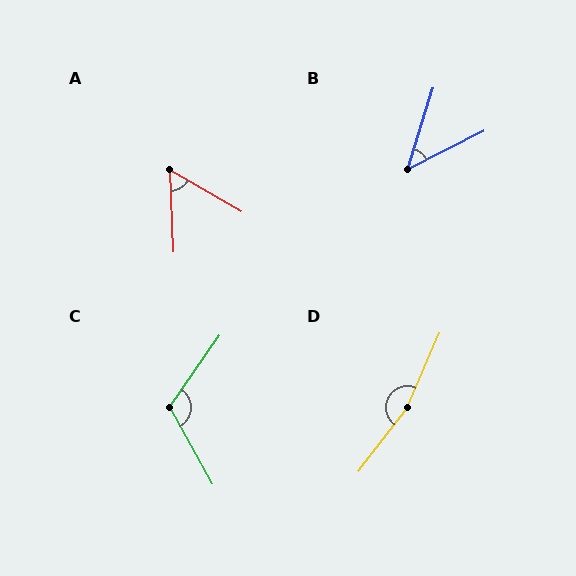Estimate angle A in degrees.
Approximately 58 degrees.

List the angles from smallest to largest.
B (46°), A (58°), C (116°), D (166°).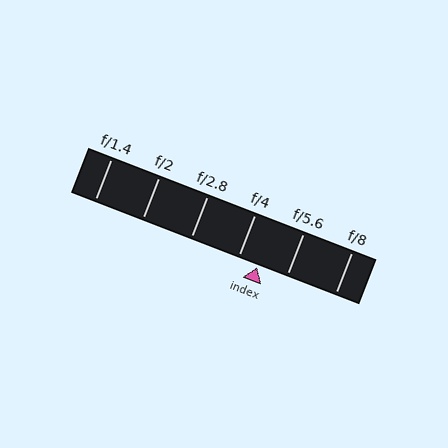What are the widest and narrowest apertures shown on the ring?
The widest aperture shown is f/1.4 and the narrowest is f/8.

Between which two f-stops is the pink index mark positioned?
The index mark is between f/4 and f/5.6.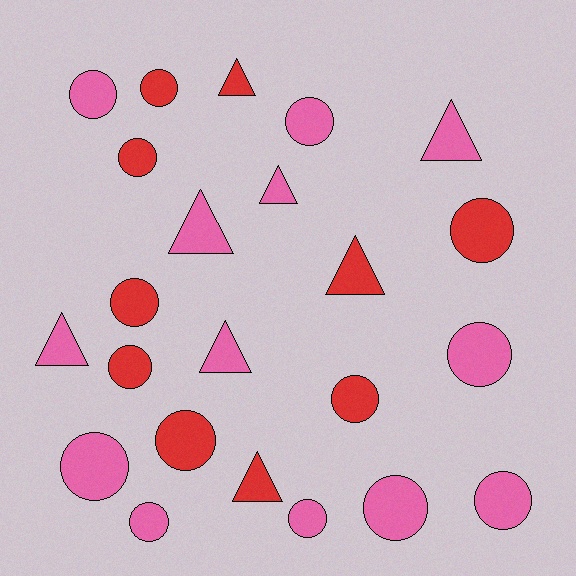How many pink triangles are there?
There are 5 pink triangles.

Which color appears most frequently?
Pink, with 13 objects.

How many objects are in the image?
There are 23 objects.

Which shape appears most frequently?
Circle, with 15 objects.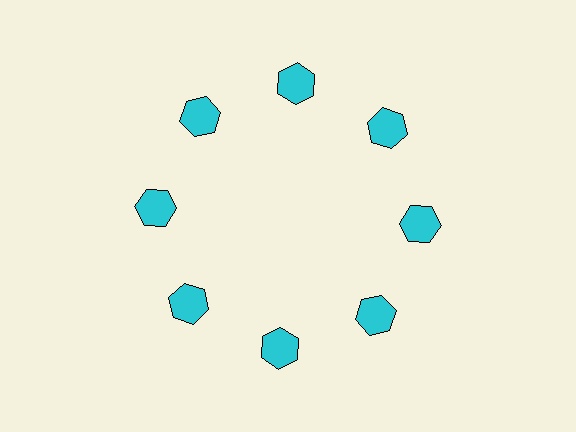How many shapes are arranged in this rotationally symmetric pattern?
There are 8 shapes, arranged in 8 groups of 1.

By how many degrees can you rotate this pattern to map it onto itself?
The pattern maps onto itself every 45 degrees of rotation.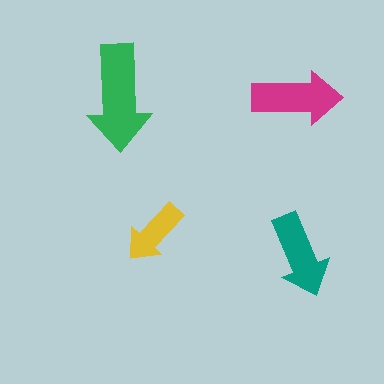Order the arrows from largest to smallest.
the green one, the magenta one, the teal one, the yellow one.